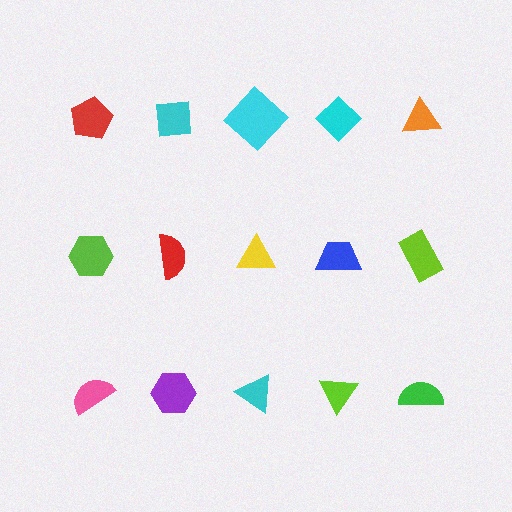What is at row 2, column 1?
A lime hexagon.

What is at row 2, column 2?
A red semicircle.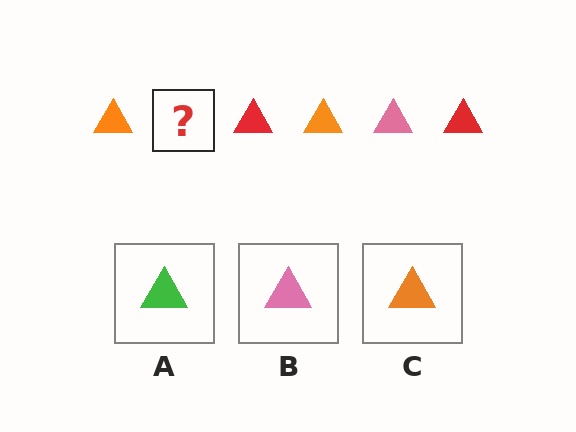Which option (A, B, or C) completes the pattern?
B.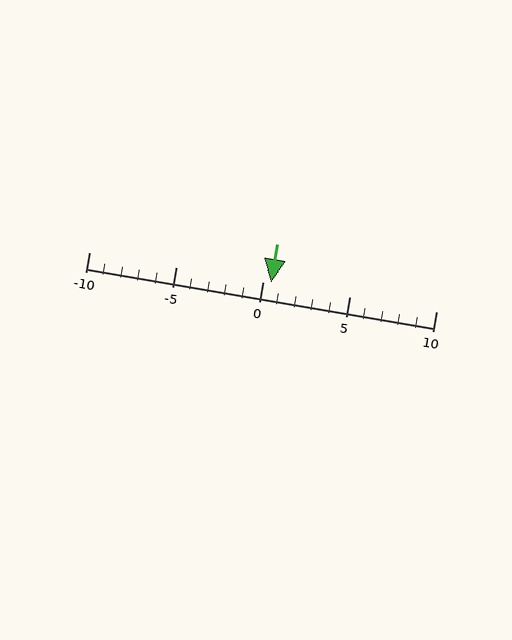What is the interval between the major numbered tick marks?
The major tick marks are spaced 5 units apart.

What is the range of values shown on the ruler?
The ruler shows values from -10 to 10.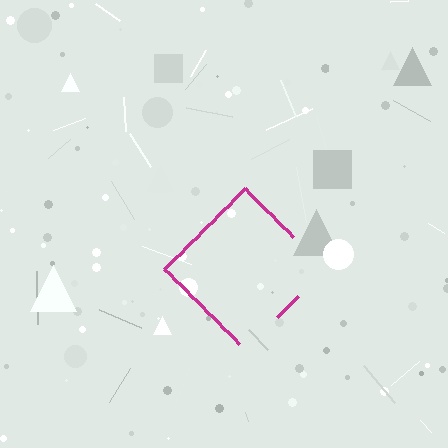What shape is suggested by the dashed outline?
The dashed outline suggests a diamond.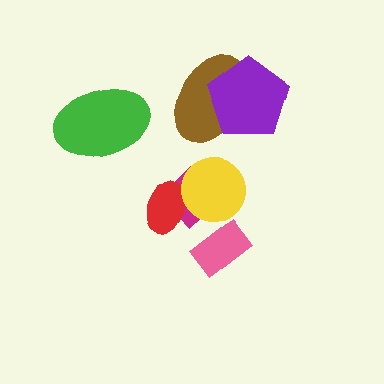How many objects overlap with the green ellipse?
0 objects overlap with the green ellipse.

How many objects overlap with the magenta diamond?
2 objects overlap with the magenta diamond.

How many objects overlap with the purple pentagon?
1 object overlaps with the purple pentagon.